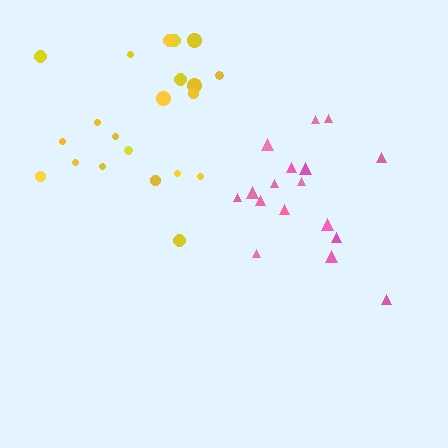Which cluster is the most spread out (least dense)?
Yellow.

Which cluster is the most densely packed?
Pink.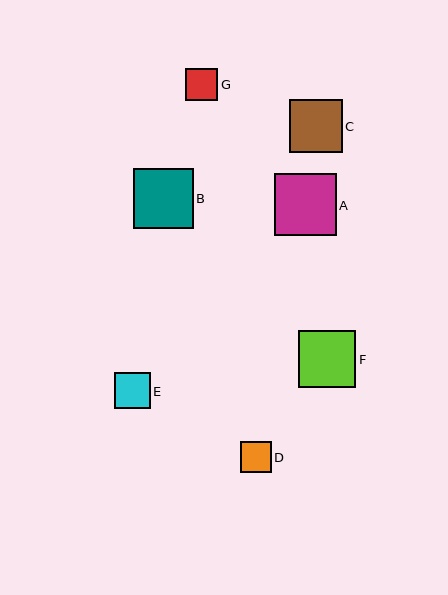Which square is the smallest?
Square D is the smallest with a size of approximately 31 pixels.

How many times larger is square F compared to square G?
Square F is approximately 1.7 times the size of square G.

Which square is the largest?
Square A is the largest with a size of approximately 62 pixels.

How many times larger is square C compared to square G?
Square C is approximately 1.6 times the size of square G.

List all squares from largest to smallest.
From largest to smallest: A, B, F, C, E, G, D.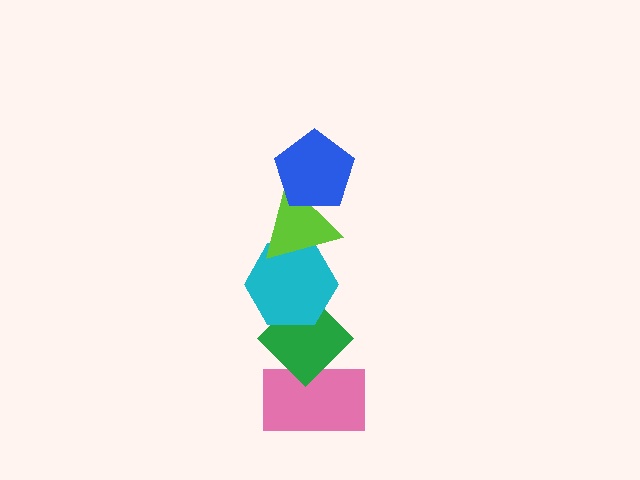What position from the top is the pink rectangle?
The pink rectangle is 5th from the top.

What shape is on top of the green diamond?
The cyan hexagon is on top of the green diamond.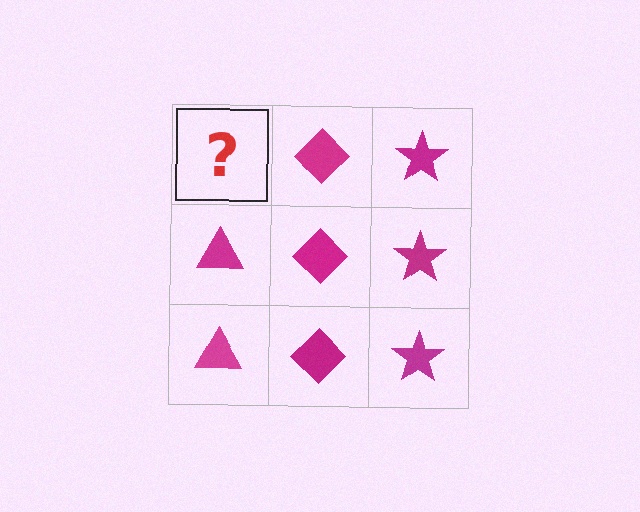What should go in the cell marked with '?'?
The missing cell should contain a magenta triangle.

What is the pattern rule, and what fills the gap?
The rule is that each column has a consistent shape. The gap should be filled with a magenta triangle.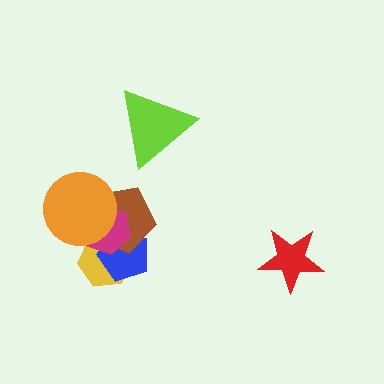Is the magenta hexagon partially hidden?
Yes, it is partially covered by another shape.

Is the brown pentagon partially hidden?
Yes, it is partially covered by another shape.